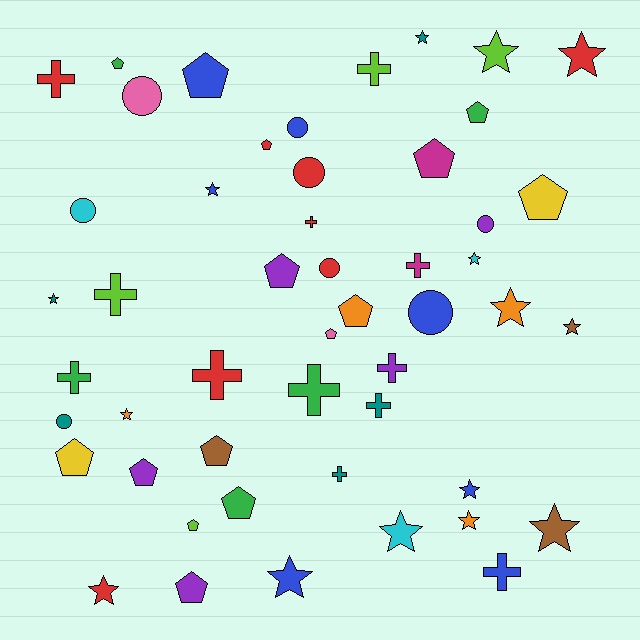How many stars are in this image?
There are 15 stars.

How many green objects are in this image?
There are 5 green objects.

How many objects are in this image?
There are 50 objects.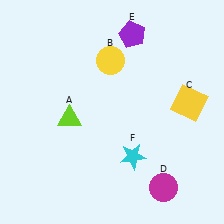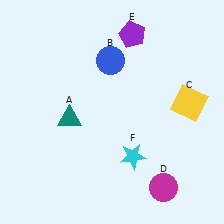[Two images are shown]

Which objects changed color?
A changed from lime to teal. B changed from yellow to blue.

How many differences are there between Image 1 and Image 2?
There are 2 differences between the two images.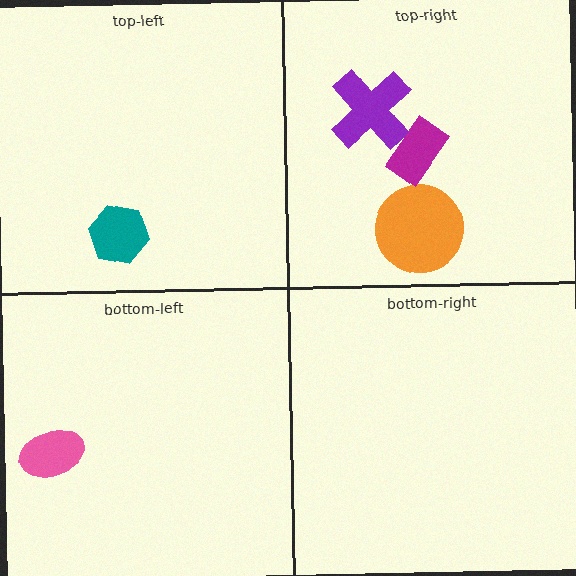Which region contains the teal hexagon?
The top-left region.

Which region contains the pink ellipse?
The bottom-left region.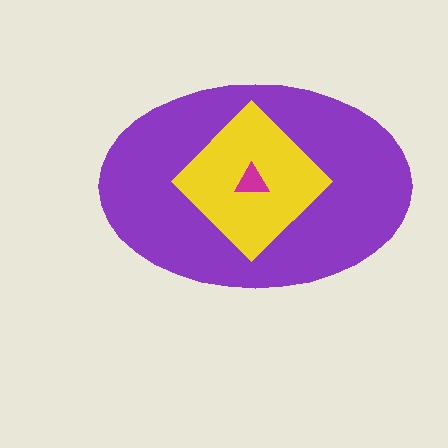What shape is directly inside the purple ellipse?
The yellow diamond.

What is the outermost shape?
The purple ellipse.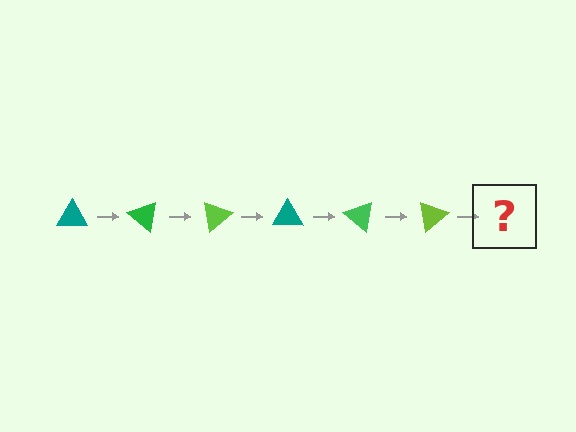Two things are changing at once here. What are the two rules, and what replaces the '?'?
The two rules are that it rotates 40 degrees each step and the color cycles through teal, green, and lime. The '?' should be a teal triangle, rotated 240 degrees from the start.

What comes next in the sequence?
The next element should be a teal triangle, rotated 240 degrees from the start.